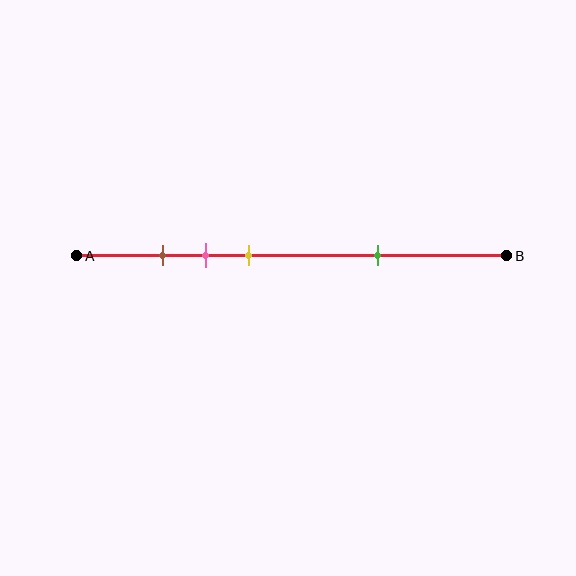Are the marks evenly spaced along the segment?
No, the marks are not evenly spaced.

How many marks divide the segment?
There are 4 marks dividing the segment.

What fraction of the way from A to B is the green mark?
The green mark is approximately 70% (0.7) of the way from A to B.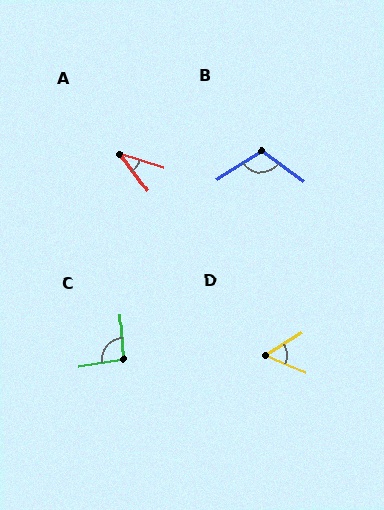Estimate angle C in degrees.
Approximately 97 degrees.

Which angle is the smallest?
A, at approximately 37 degrees.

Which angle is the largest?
B, at approximately 111 degrees.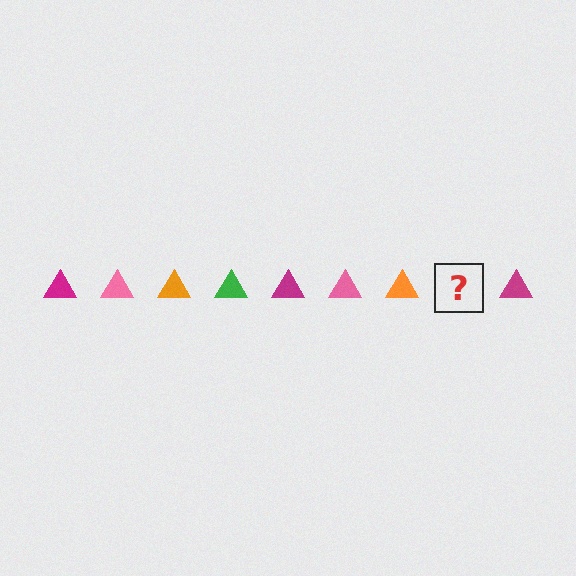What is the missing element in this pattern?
The missing element is a green triangle.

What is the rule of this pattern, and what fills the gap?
The rule is that the pattern cycles through magenta, pink, orange, green triangles. The gap should be filled with a green triangle.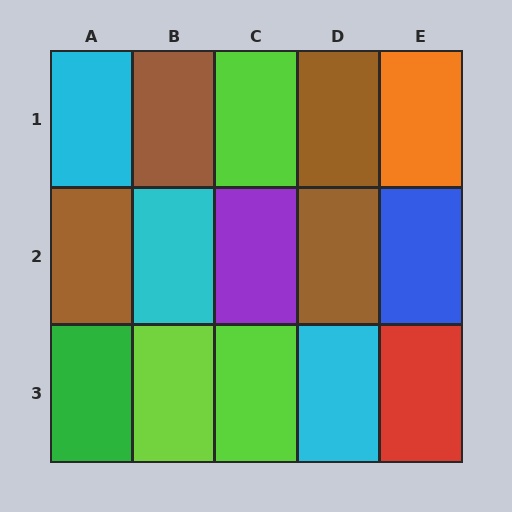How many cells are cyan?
3 cells are cyan.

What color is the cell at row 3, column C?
Lime.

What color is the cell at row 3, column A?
Green.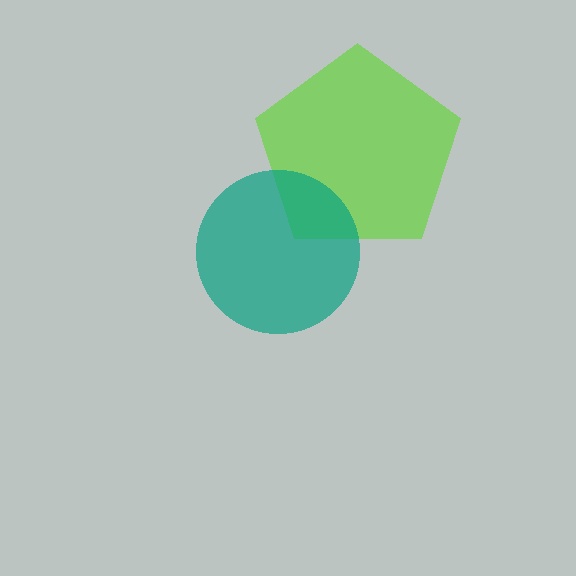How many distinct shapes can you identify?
There are 2 distinct shapes: a lime pentagon, a teal circle.